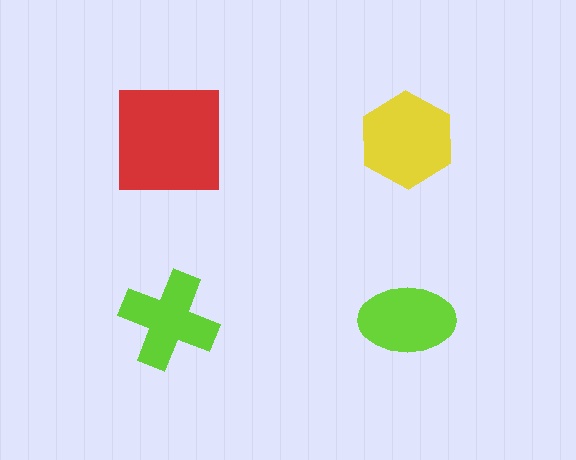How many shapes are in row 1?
2 shapes.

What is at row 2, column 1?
A lime cross.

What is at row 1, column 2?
A yellow hexagon.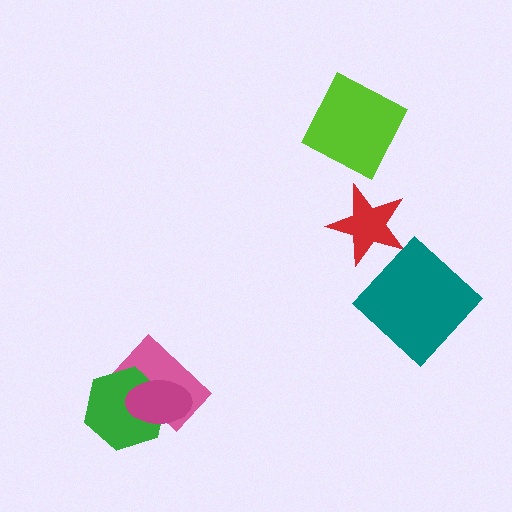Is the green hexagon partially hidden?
Yes, it is partially covered by another shape.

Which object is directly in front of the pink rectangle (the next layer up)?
The green hexagon is directly in front of the pink rectangle.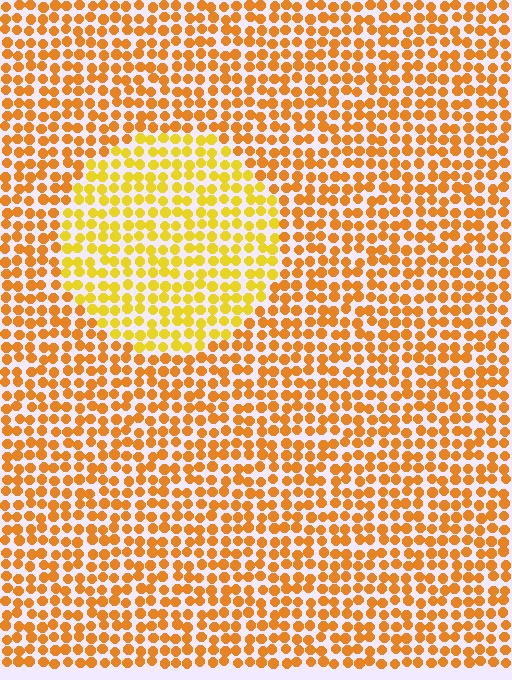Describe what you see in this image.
The image is filled with small orange elements in a uniform arrangement. A circle-shaped region is visible where the elements are tinted to a slightly different hue, forming a subtle color boundary.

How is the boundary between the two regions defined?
The boundary is defined purely by a slight shift in hue (about 25 degrees). Spacing, size, and orientation are identical on both sides.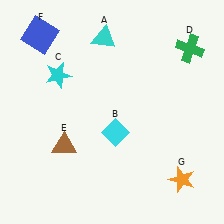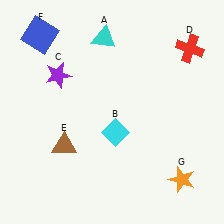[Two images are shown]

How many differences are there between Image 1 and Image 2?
There are 2 differences between the two images.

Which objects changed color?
C changed from cyan to purple. D changed from green to red.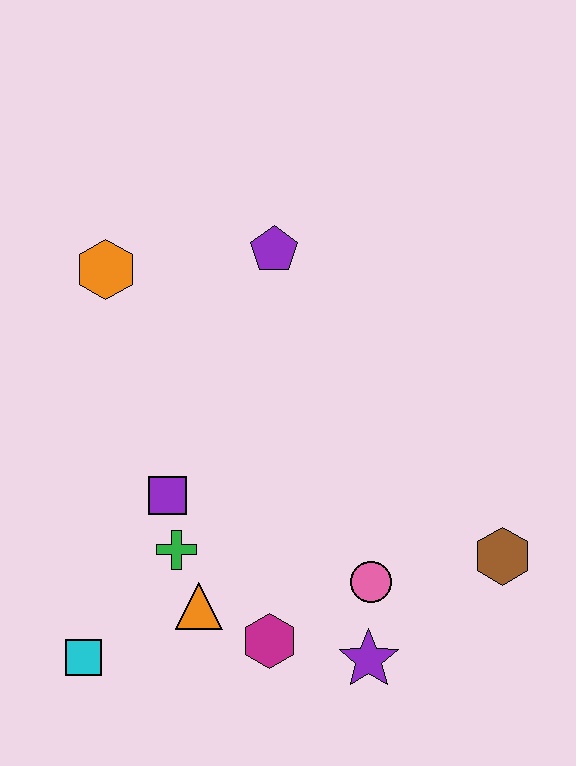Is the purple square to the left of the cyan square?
No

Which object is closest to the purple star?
The pink circle is closest to the purple star.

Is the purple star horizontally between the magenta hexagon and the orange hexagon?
No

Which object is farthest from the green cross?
The brown hexagon is farthest from the green cross.